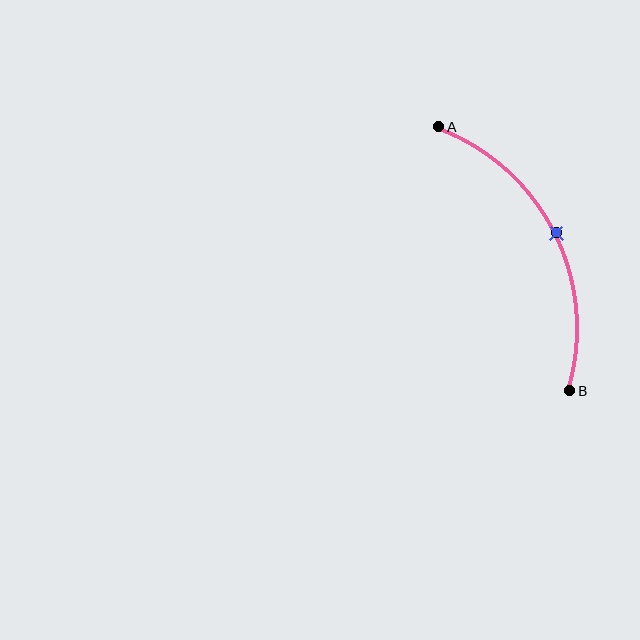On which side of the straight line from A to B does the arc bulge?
The arc bulges to the right of the straight line connecting A and B.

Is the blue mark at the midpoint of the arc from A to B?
Yes. The blue mark lies on the arc at equal arc-length from both A and B — it is the arc midpoint.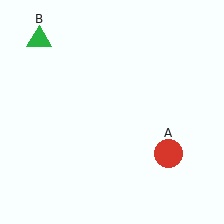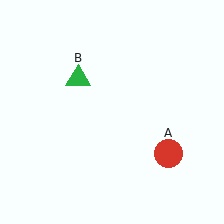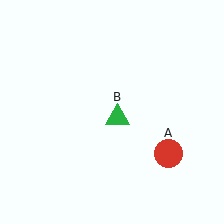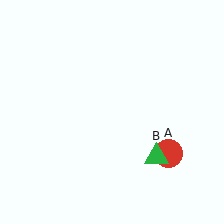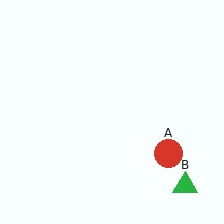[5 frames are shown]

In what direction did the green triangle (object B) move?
The green triangle (object B) moved down and to the right.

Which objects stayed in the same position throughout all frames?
Red circle (object A) remained stationary.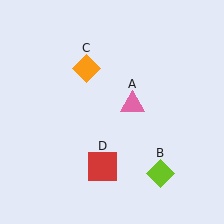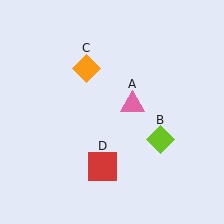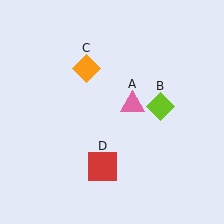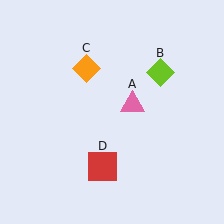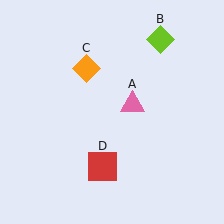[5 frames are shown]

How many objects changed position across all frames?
1 object changed position: lime diamond (object B).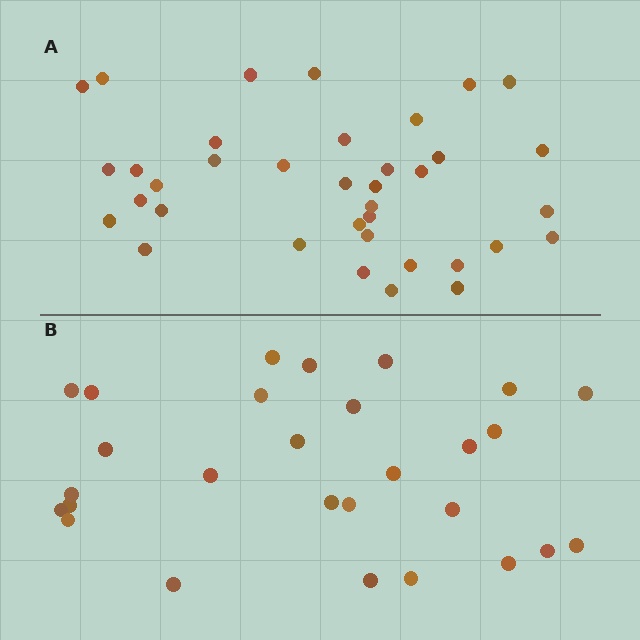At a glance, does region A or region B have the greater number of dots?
Region A (the top region) has more dots.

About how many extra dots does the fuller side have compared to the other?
Region A has roughly 8 or so more dots than region B.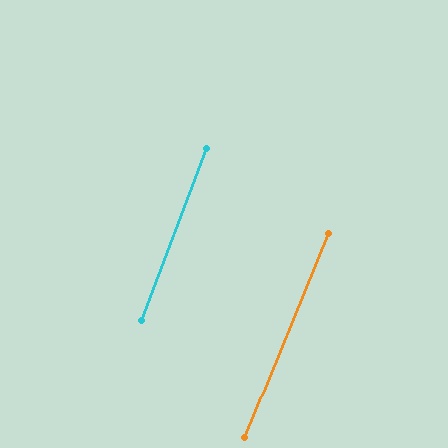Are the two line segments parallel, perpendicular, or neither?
Parallel — their directions differ by only 1.5°.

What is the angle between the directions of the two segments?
Approximately 1 degree.